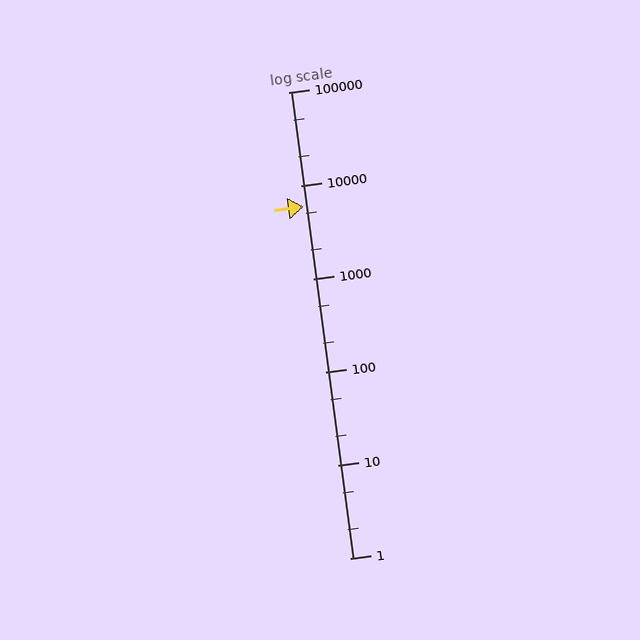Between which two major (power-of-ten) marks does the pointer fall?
The pointer is between 1000 and 10000.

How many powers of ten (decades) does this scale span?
The scale spans 5 decades, from 1 to 100000.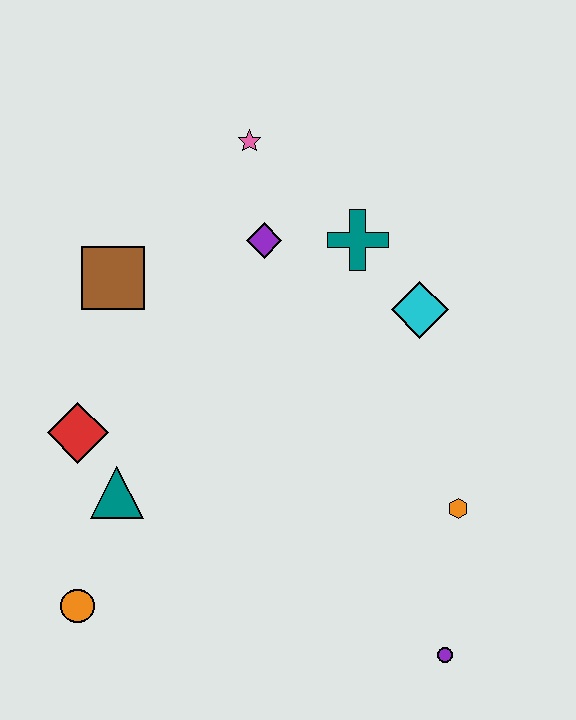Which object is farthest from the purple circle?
The pink star is farthest from the purple circle.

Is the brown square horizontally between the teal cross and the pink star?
No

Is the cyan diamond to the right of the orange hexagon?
No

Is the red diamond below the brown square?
Yes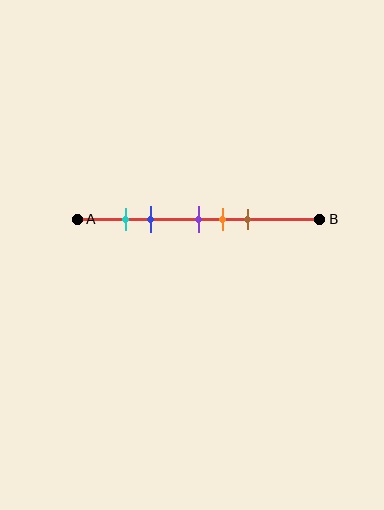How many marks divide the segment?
There are 5 marks dividing the segment.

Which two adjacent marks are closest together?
The cyan and blue marks are the closest adjacent pair.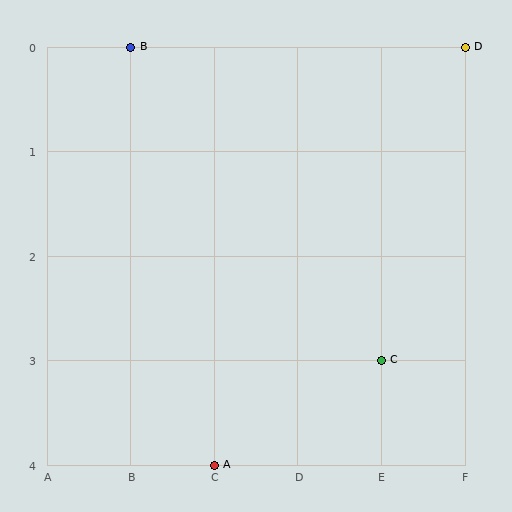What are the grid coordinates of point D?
Point D is at grid coordinates (F, 0).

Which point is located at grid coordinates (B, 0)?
Point B is at (B, 0).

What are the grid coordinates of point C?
Point C is at grid coordinates (E, 3).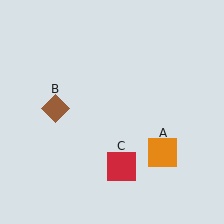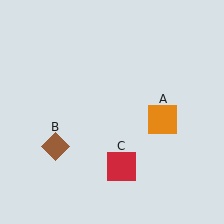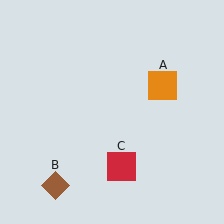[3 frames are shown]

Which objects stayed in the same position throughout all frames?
Red square (object C) remained stationary.